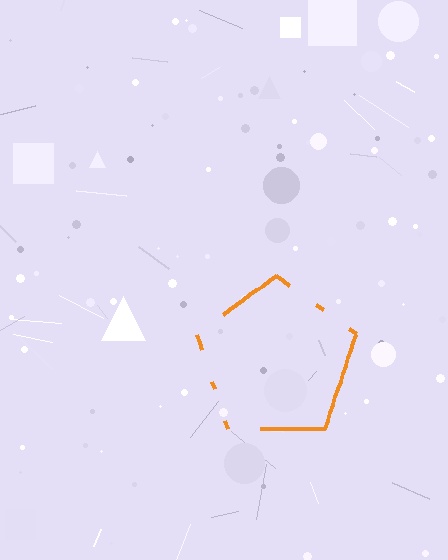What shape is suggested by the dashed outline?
The dashed outline suggests a pentagon.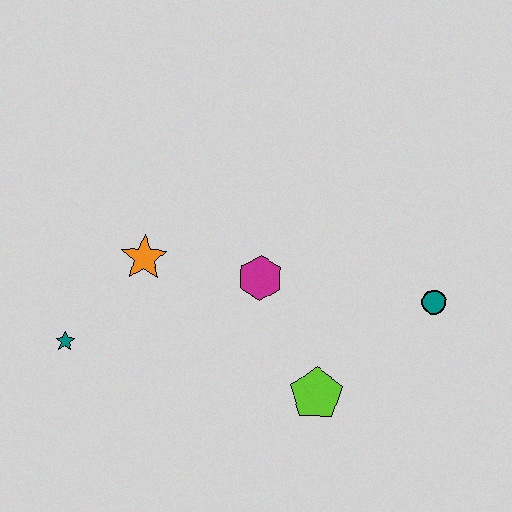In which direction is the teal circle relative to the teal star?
The teal circle is to the right of the teal star.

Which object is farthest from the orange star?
The teal circle is farthest from the orange star.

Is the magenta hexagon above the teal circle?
Yes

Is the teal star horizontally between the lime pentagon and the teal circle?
No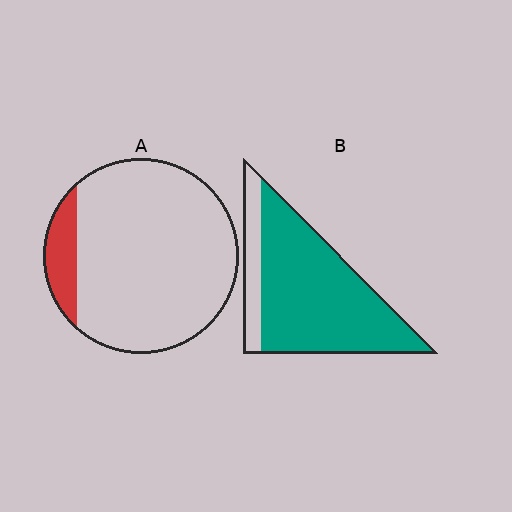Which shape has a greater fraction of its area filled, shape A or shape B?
Shape B.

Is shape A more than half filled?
No.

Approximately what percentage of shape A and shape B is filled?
A is approximately 10% and B is approximately 80%.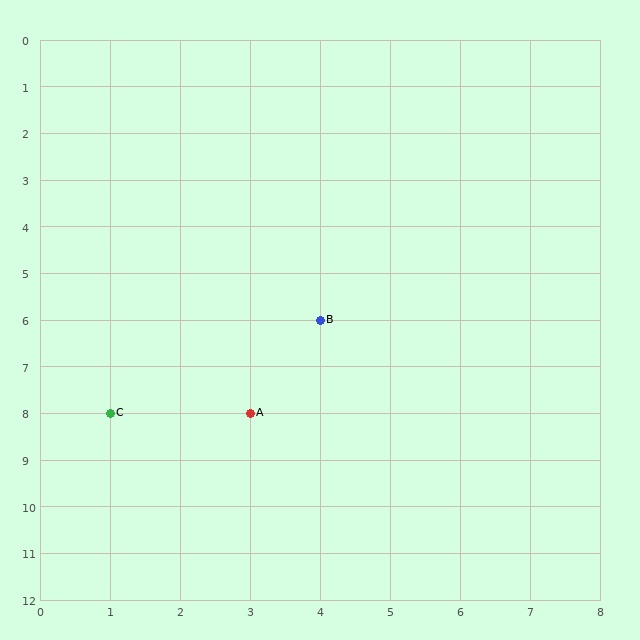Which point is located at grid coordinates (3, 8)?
Point A is at (3, 8).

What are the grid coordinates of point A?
Point A is at grid coordinates (3, 8).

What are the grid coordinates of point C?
Point C is at grid coordinates (1, 8).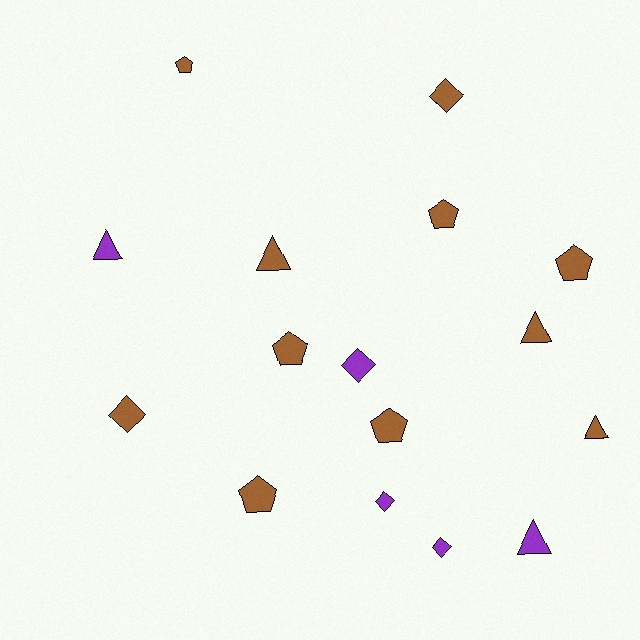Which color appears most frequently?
Brown, with 11 objects.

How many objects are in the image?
There are 16 objects.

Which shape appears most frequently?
Pentagon, with 6 objects.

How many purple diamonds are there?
There are 3 purple diamonds.